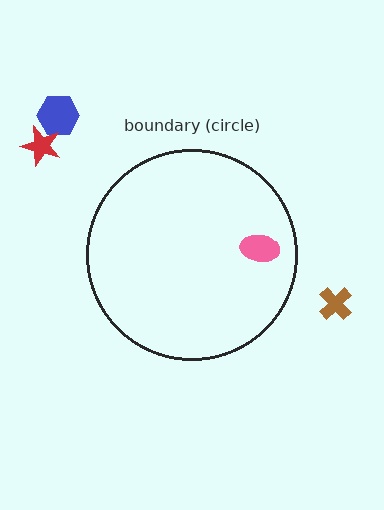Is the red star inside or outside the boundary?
Outside.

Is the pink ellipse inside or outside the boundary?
Inside.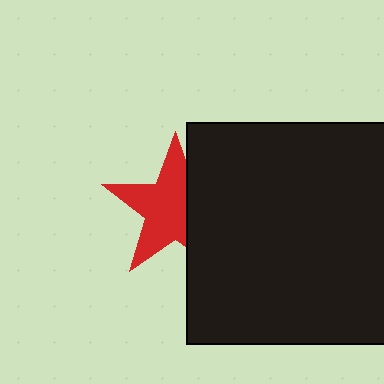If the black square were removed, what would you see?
You would see the complete red star.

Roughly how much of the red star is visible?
About half of it is visible (roughly 64%).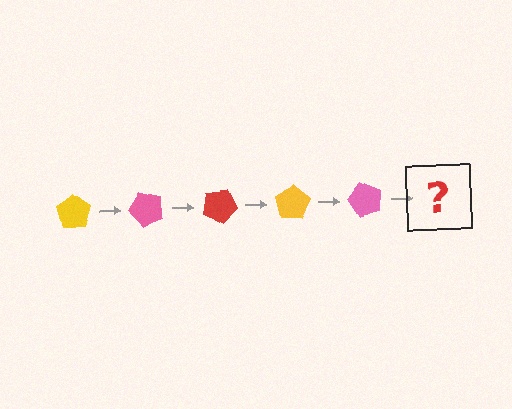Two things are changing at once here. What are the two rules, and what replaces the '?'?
The two rules are that it rotates 50 degrees each step and the color cycles through yellow, pink, and red. The '?' should be a red pentagon, rotated 250 degrees from the start.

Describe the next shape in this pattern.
It should be a red pentagon, rotated 250 degrees from the start.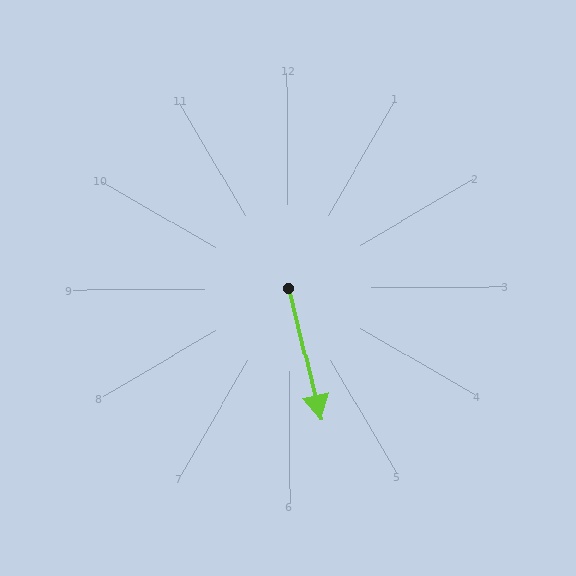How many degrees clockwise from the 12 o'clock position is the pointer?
Approximately 166 degrees.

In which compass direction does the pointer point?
South.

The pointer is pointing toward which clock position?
Roughly 6 o'clock.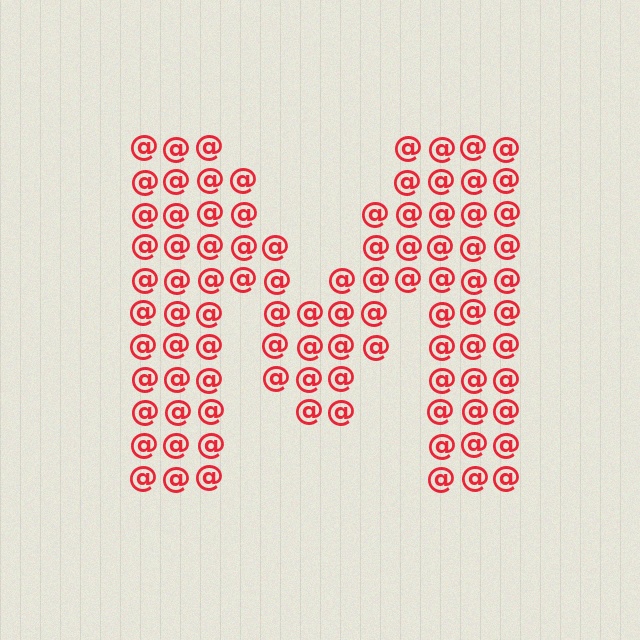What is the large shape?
The large shape is the letter M.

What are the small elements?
The small elements are at signs.